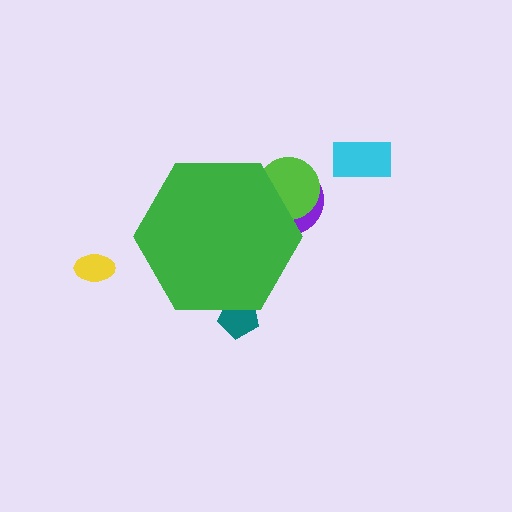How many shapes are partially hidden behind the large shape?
3 shapes are partially hidden.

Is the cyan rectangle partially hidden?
No, the cyan rectangle is fully visible.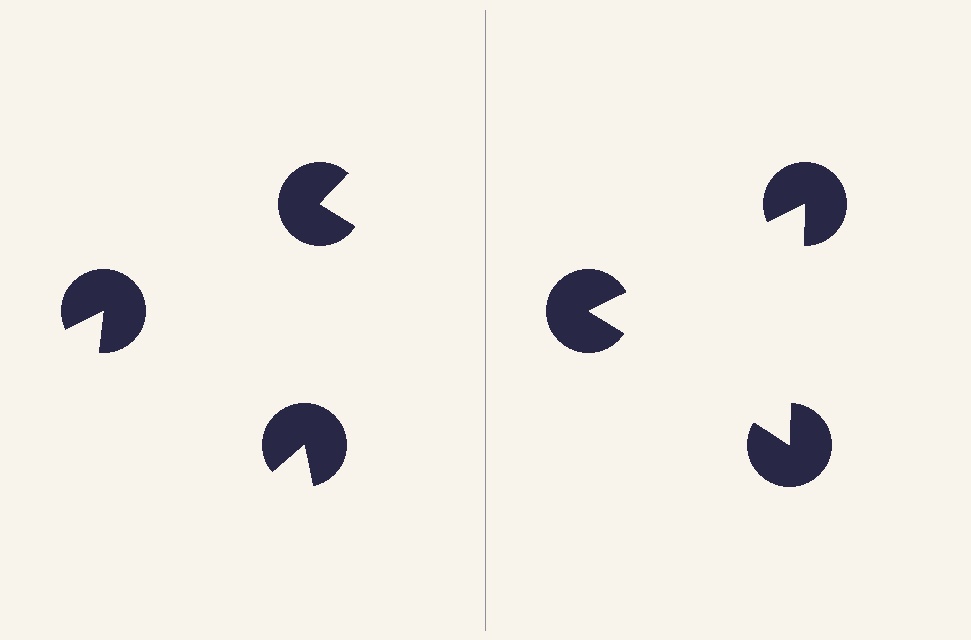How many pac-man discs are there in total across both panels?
6 — 3 on each side.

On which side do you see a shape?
An illusory triangle appears on the right side. On the left side the wedge cuts are rotated, so no coherent shape forms.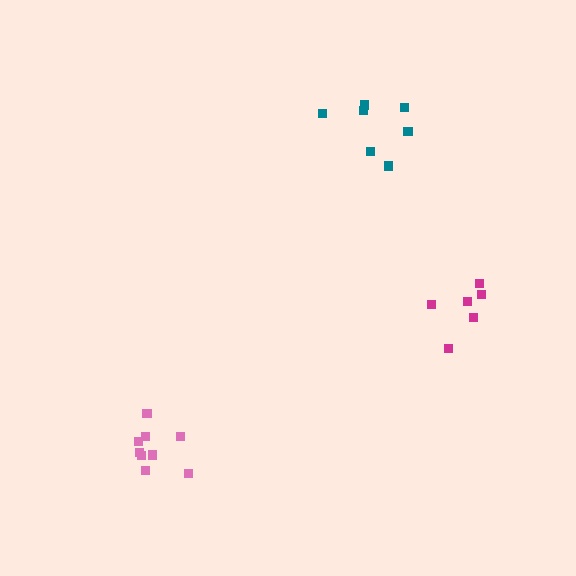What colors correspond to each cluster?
The clusters are colored: pink, teal, magenta.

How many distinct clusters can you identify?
There are 3 distinct clusters.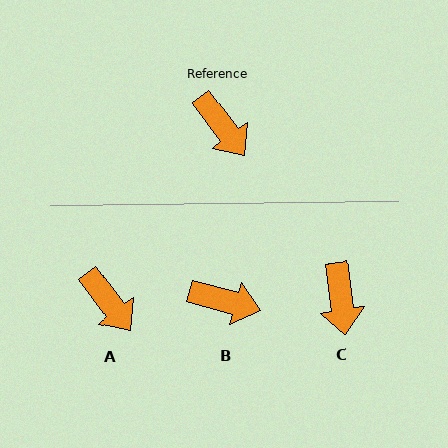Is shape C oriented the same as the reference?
No, it is off by about 29 degrees.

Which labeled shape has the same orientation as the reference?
A.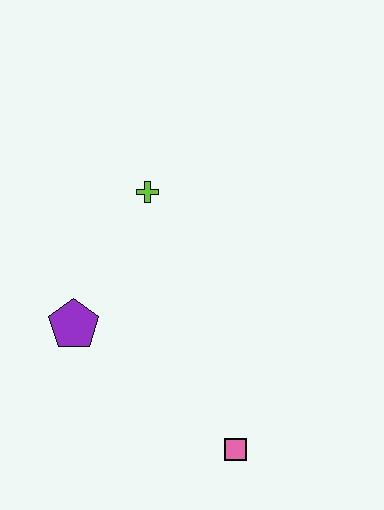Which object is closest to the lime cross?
The purple pentagon is closest to the lime cross.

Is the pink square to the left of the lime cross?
No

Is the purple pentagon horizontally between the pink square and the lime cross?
No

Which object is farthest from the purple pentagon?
The pink square is farthest from the purple pentagon.